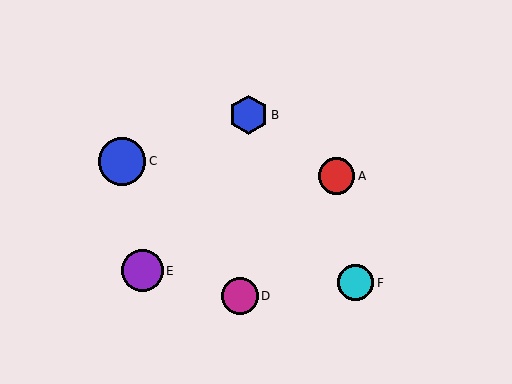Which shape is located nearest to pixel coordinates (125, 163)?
The blue circle (labeled C) at (122, 161) is nearest to that location.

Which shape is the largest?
The blue circle (labeled C) is the largest.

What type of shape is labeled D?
Shape D is a magenta circle.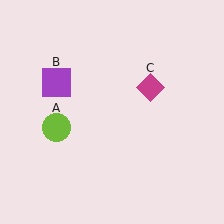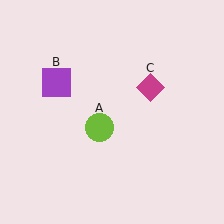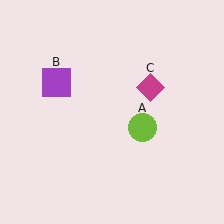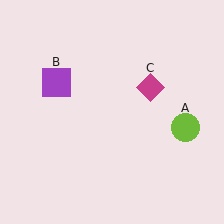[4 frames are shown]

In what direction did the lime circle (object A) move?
The lime circle (object A) moved right.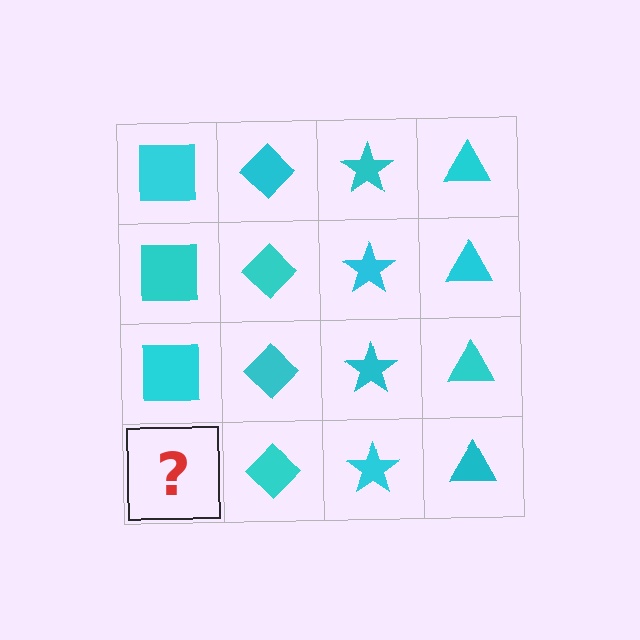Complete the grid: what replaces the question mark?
The question mark should be replaced with a cyan square.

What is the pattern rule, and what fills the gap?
The rule is that each column has a consistent shape. The gap should be filled with a cyan square.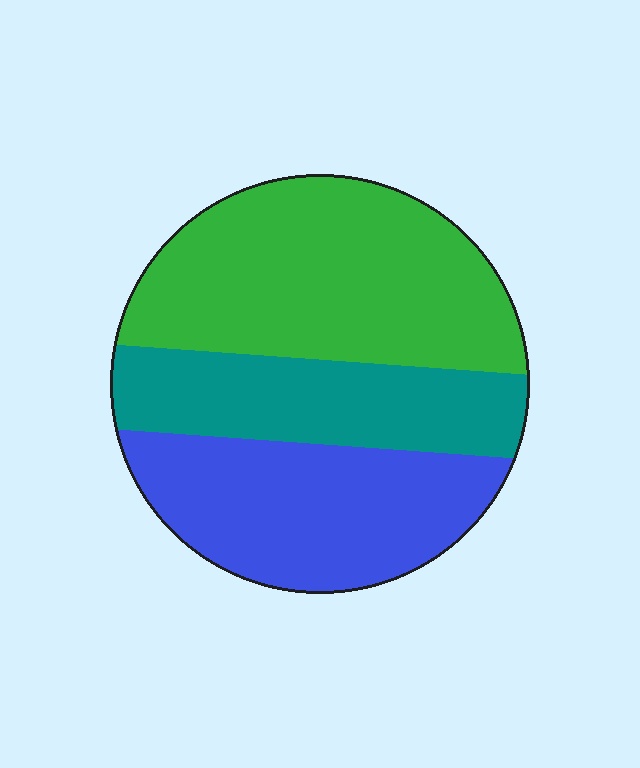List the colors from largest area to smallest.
From largest to smallest: green, blue, teal.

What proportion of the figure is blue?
Blue takes up about one third (1/3) of the figure.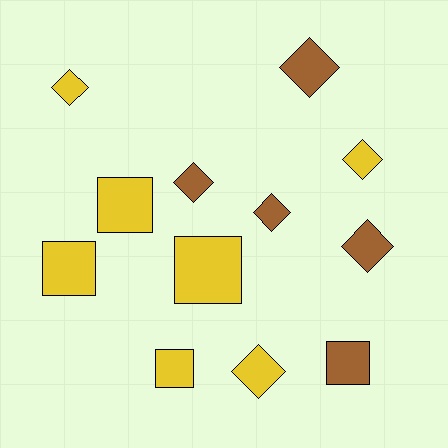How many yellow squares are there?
There are 4 yellow squares.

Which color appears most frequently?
Yellow, with 7 objects.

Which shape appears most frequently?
Diamond, with 7 objects.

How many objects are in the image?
There are 12 objects.